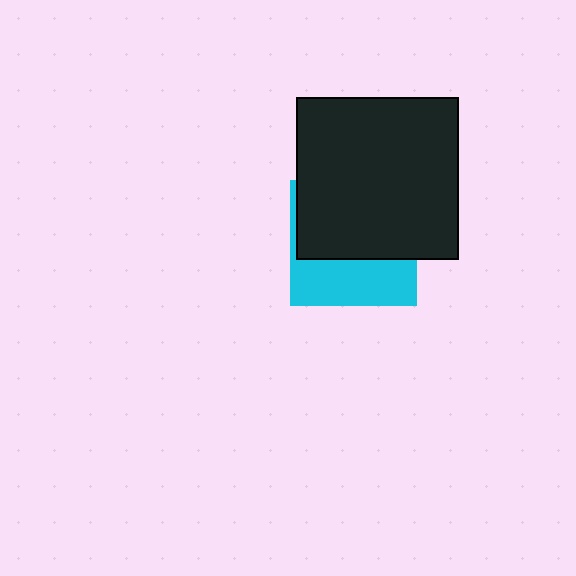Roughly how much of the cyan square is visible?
A small part of it is visible (roughly 39%).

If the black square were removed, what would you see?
You would see the complete cyan square.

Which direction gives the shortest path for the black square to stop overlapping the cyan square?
Moving up gives the shortest separation.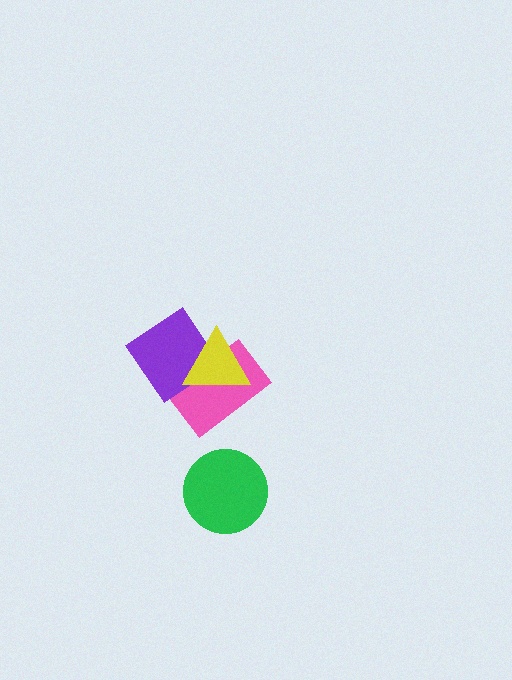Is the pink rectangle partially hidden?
Yes, it is partially covered by another shape.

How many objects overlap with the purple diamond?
2 objects overlap with the purple diamond.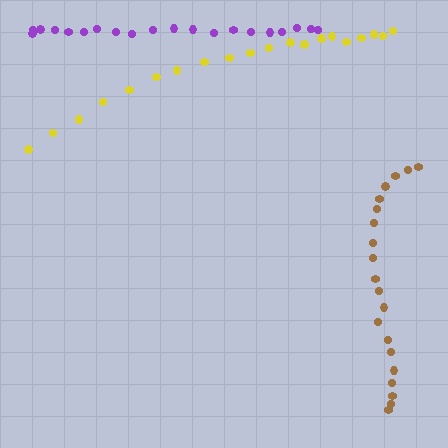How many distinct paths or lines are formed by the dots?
There are 3 distinct paths.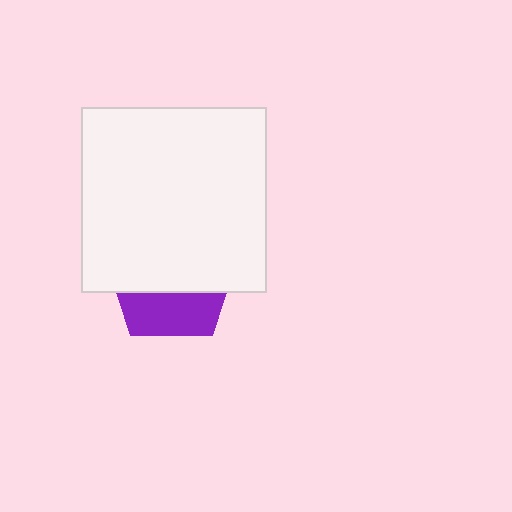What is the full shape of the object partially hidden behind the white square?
The partially hidden object is a purple pentagon.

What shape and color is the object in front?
The object in front is a white square.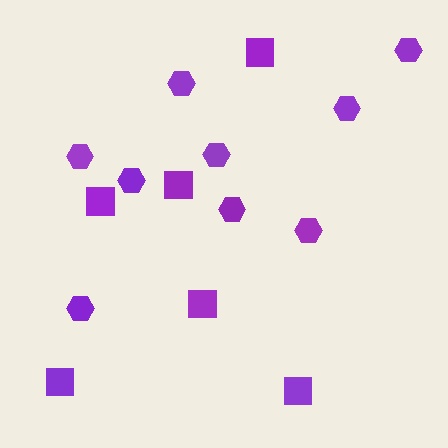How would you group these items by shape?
There are 2 groups: one group of hexagons (9) and one group of squares (6).